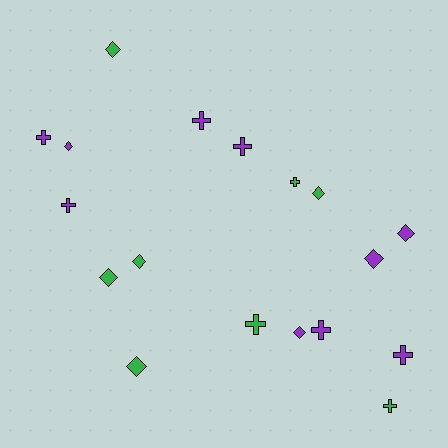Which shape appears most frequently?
Diamond, with 9 objects.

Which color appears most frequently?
Purple, with 10 objects.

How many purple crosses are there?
There are 6 purple crosses.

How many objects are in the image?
There are 18 objects.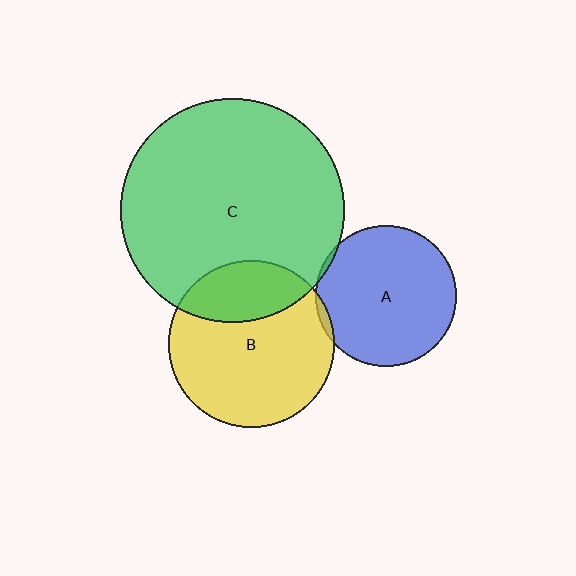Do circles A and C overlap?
Yes.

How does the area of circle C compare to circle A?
Approximately 2.5 times.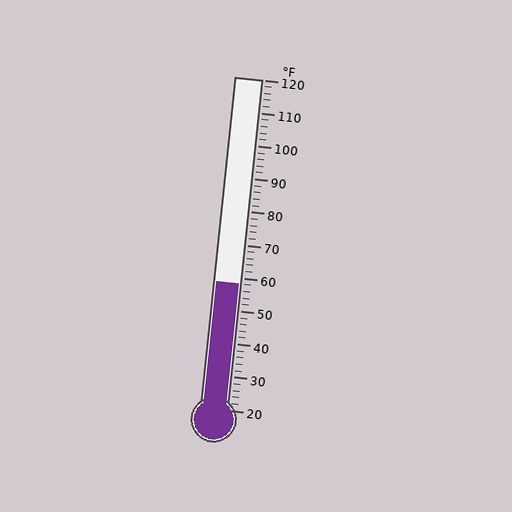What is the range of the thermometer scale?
The thermometer scale ranges from 20°F to 120°F.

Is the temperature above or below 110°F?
The temperature is below 110°F.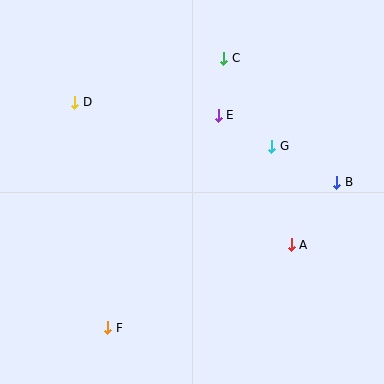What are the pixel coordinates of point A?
Point A is at (291, 245).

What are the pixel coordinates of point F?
Point F is at (108, 328).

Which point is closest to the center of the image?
Point E at (218, 115) is closest to the center.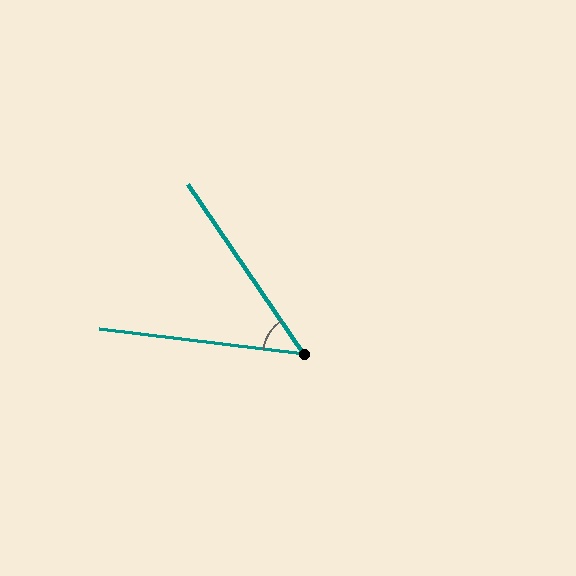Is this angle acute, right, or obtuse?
It is acute.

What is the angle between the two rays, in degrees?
Approximately 49 degrees.